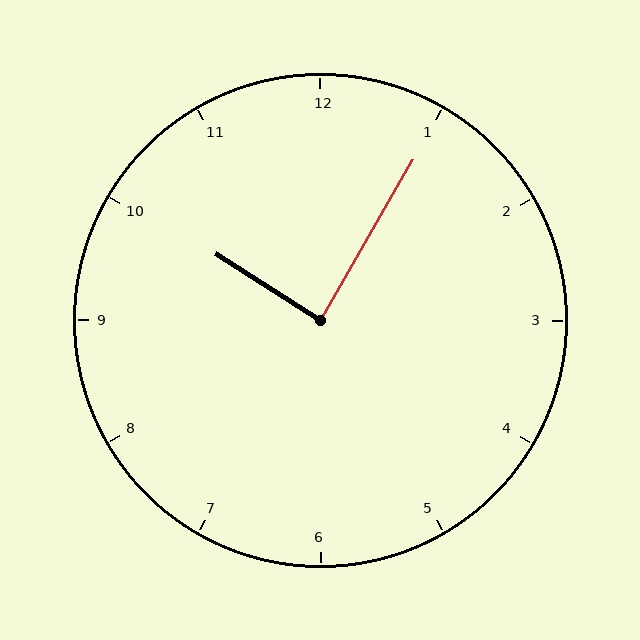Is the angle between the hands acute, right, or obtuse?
It is right.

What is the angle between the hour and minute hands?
Approximately 88 degrees.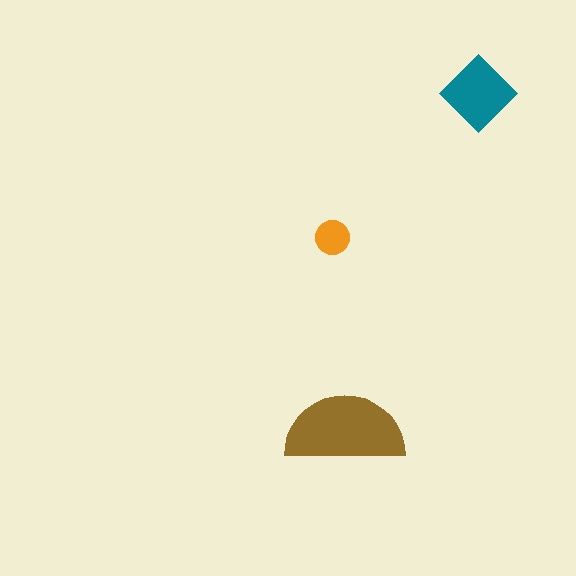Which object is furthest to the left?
The orange circle is leftmost.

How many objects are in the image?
There are 3 objects in the image.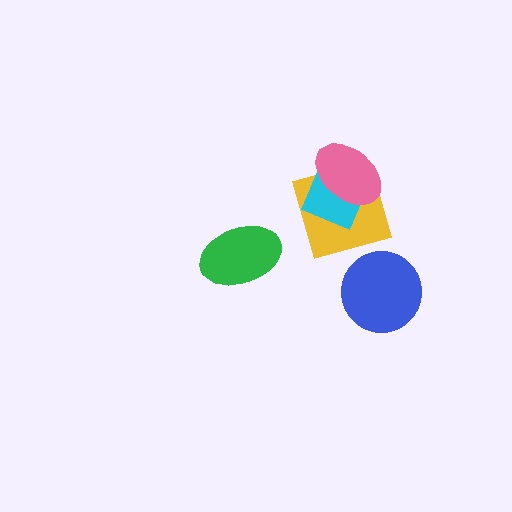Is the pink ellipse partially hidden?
No, no other shape covers it.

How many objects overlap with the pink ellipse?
2 objects overlap with the pink ellipse.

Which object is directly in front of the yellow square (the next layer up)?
The cyan diamond is directly in front of the yellow square.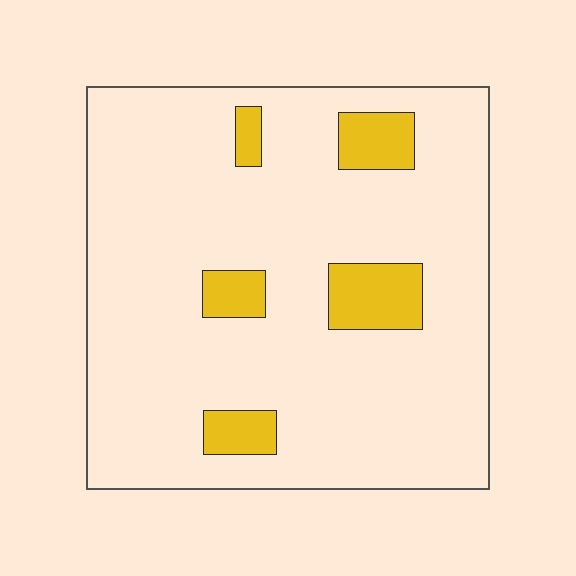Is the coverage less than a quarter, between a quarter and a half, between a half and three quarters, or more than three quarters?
Less than a quarter.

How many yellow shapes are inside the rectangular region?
5.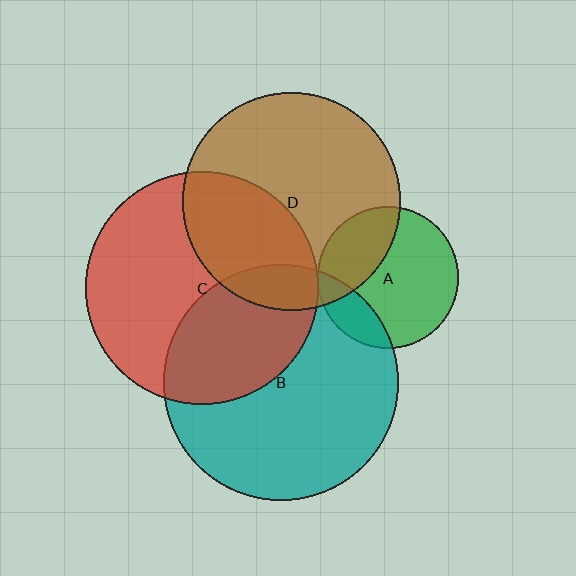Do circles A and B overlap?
Yes.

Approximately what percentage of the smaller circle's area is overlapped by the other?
Approximately 20%.